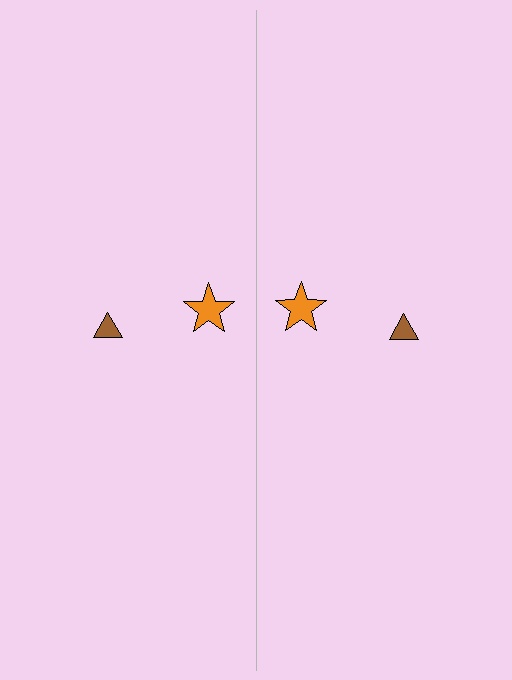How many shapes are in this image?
There are 4 shapes in this image.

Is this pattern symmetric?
Yes, this pattern has bilateral (reflection) symmetry.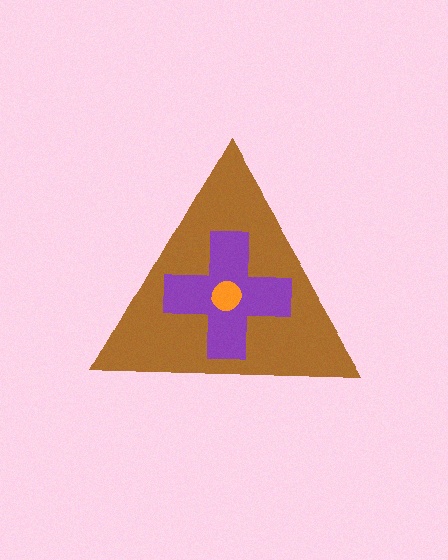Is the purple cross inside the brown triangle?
Yes.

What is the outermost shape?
The brown triangle.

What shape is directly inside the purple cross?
The orange circle.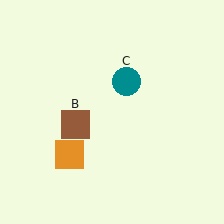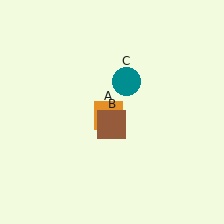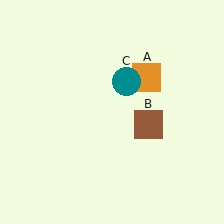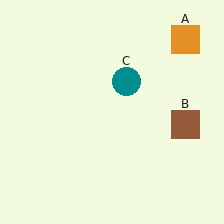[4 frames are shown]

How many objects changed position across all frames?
2 objects changed position: orange square (object A), brown square (object B).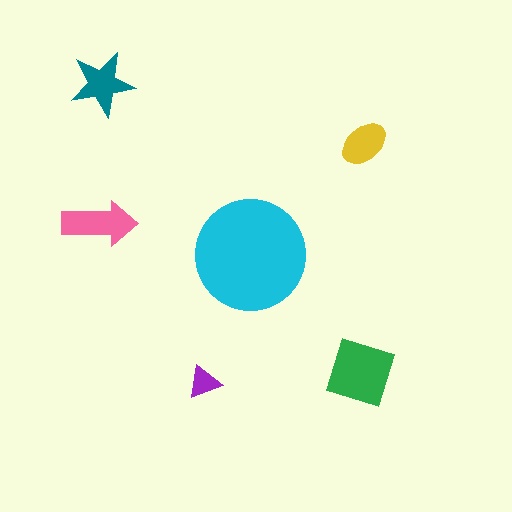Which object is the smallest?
The purple triangle.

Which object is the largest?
The cyan circle.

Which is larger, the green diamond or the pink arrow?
The green diamond.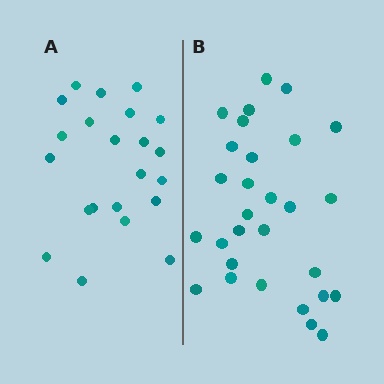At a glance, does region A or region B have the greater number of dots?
Region B (the right region) has more dots.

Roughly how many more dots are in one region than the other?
Region B has roughly 8 or so more dots than region A.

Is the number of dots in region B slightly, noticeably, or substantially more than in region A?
Region B has noticeably more, but not dramatically so. The ratio is roughly 1.3 to 1.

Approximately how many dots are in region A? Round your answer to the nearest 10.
About 20 dots. (The exact count is 22, which rounds to 20.)